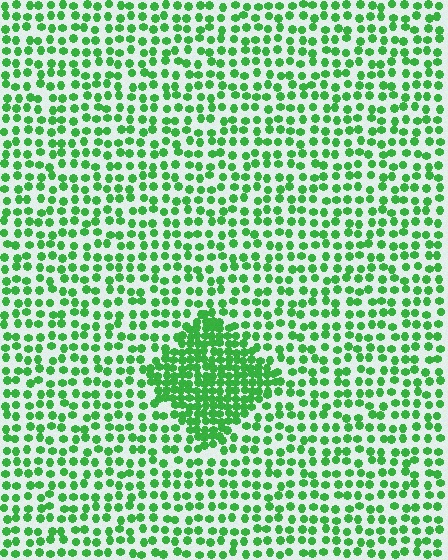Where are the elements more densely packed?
The elements are more densely packed inside the diamond boundary.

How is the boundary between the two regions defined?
The boundary is defined by a change in element density (approximately 2.2x ratio). All elements are the same color, size, and shape.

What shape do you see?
I see a diamond.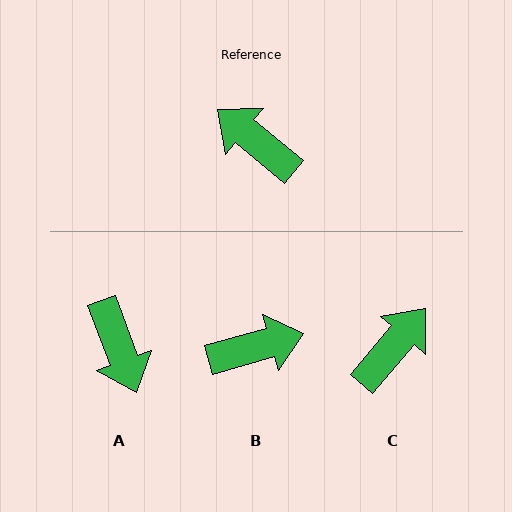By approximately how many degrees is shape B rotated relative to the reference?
Approximately 125 degrees clockwise.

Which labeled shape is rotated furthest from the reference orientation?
A, about 150 degrees away.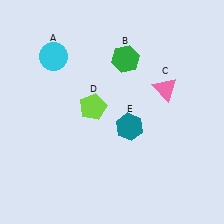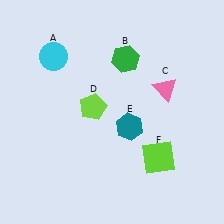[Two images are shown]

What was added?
A lime square (F) was added in Image 2.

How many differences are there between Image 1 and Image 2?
There is 1 difference between the two images.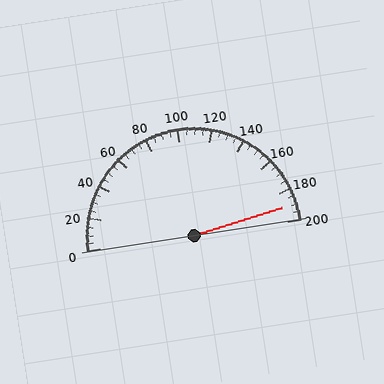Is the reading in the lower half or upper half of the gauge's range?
The reading is in the upper half of the range (0 to 200).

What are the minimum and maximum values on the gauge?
The gauge ranges from 0 to 200.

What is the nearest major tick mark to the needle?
The nearest major tick mark is 200.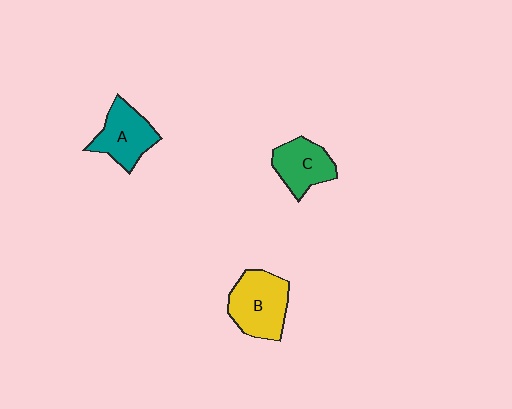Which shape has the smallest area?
Shape C (green).